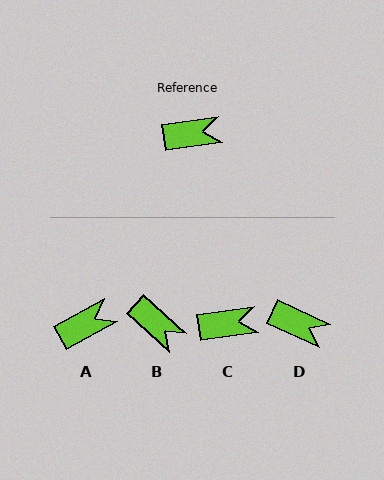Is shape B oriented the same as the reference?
No, it is off by about 50 degrees.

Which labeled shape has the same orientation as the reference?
C.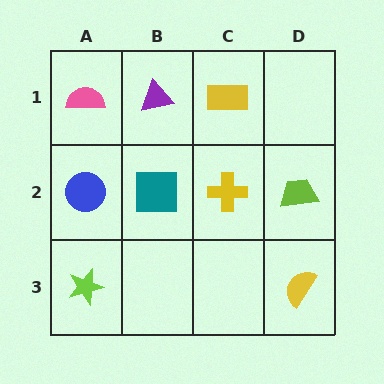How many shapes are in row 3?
2 shapes.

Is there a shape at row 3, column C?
No, that cell is empty.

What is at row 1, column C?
A yellow rectangle.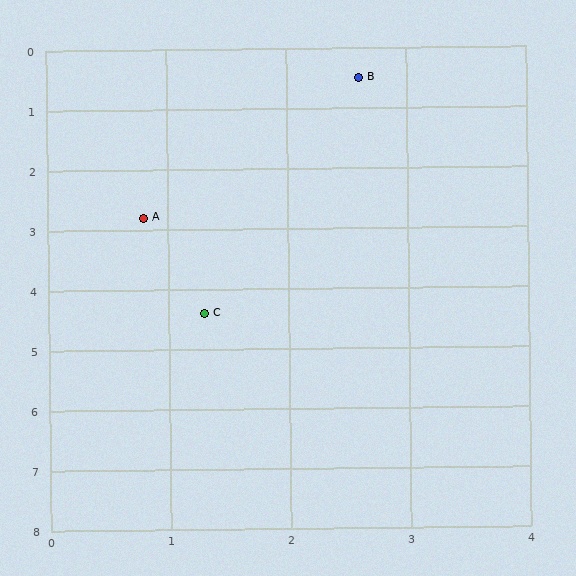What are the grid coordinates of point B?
Point B is at approximately (2.6, 0.5).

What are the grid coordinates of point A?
Point A is at approximately (0.8, 2.8).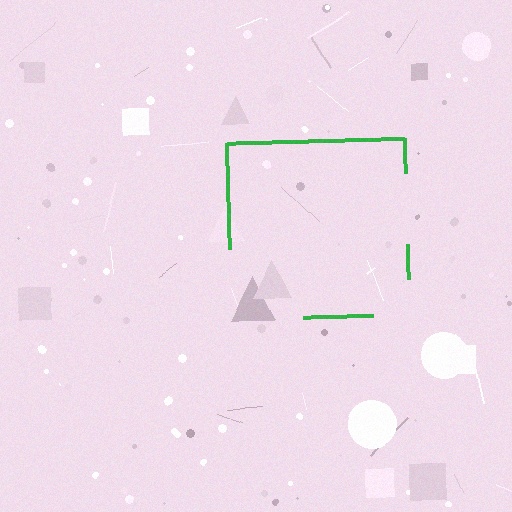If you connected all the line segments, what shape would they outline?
They would outline a square.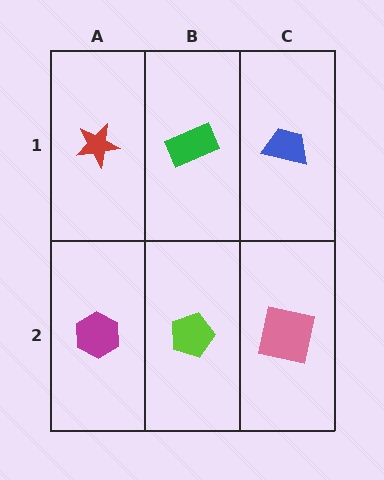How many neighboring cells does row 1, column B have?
3.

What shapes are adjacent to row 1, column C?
A pink square (row 2, column C), a green rectangle (row 1, column B).